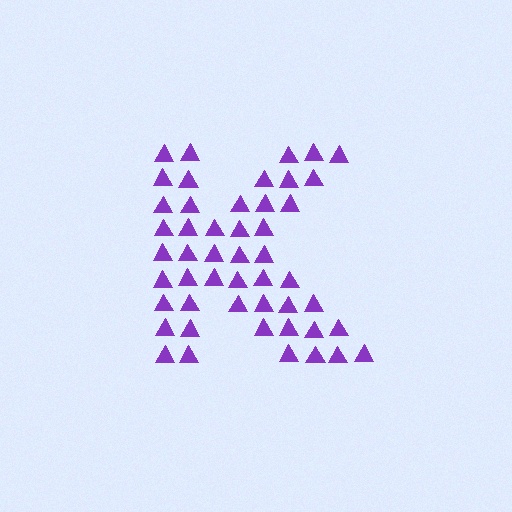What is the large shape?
The large shape is the letter K.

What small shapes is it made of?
It is made of small triangles.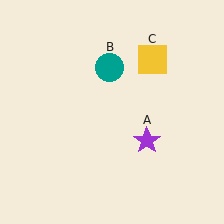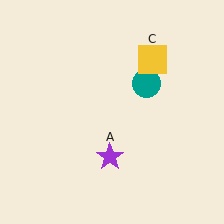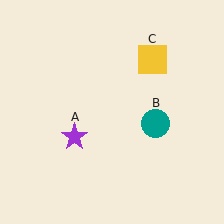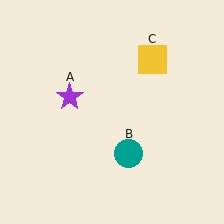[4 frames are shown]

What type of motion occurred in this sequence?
The purple star (object A), teal circle (object B) rotated clockwise around the center of the scene.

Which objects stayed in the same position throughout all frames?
Yellow square (object C) remained stationary.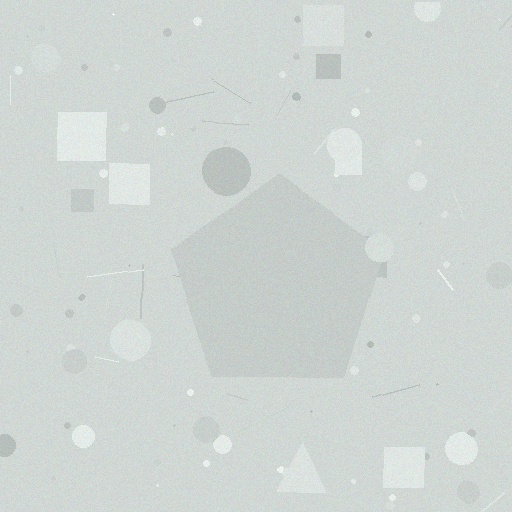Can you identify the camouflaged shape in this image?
The camouflaged shape is a pentagon.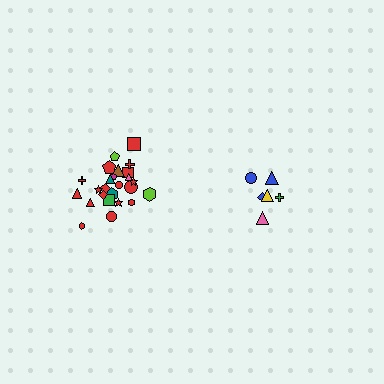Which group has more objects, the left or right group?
The left group.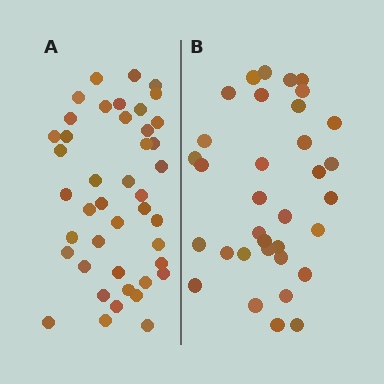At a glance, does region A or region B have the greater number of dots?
Region A (the left region) has more dots.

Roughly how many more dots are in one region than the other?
Region A has roughly 8 or so more dots than region B.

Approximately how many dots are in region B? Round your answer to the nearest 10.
About 30 dots. (The exact count is 34, which rounds to 30.)